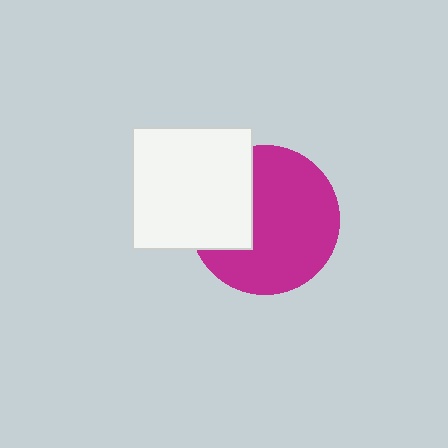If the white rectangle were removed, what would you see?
You would see the complete magenta circle.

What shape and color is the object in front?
The object in front is a white rectangle.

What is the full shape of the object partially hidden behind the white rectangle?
The partially hidden object is a magenta circle.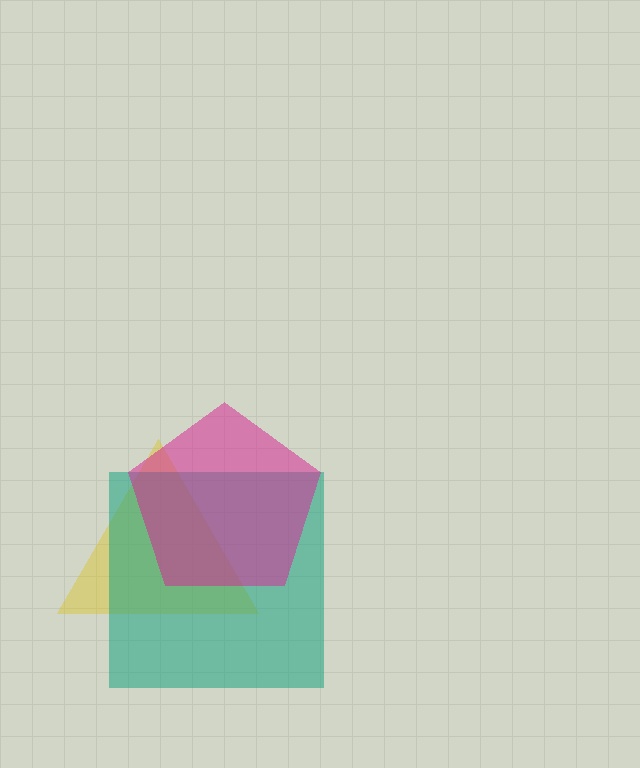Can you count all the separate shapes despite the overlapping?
Yes, there are 3 separate shapes.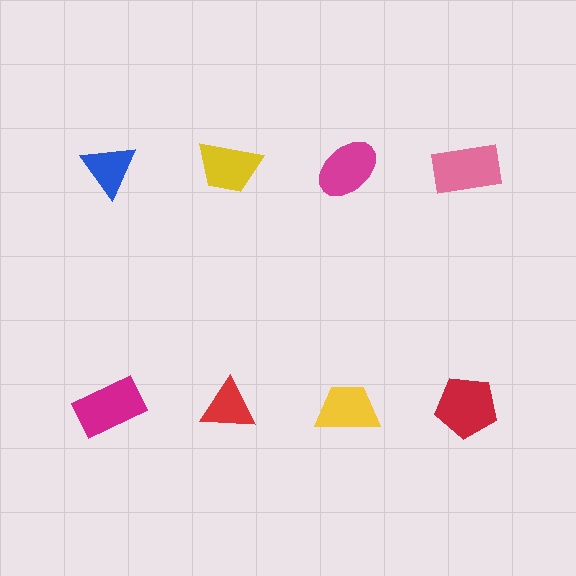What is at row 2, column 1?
A magenta rectangle.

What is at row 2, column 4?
A red pentagon.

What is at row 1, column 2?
A yellow trapezoid.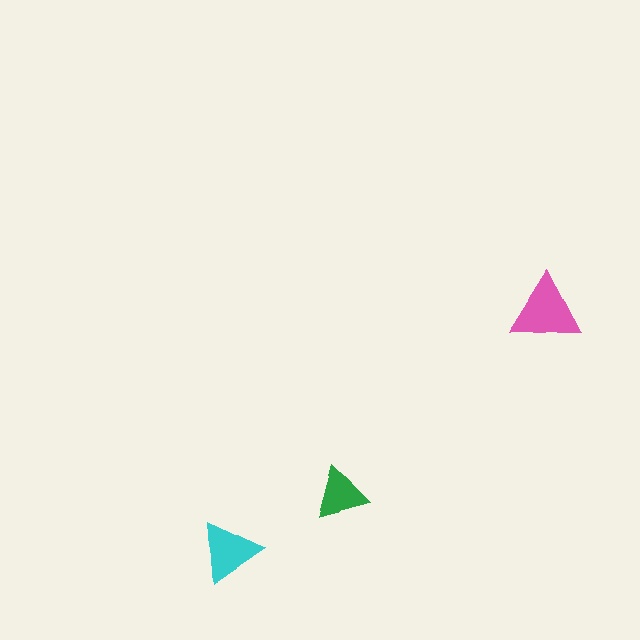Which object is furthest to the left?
The cyan triangle is leftmost.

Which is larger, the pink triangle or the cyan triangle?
The pink one.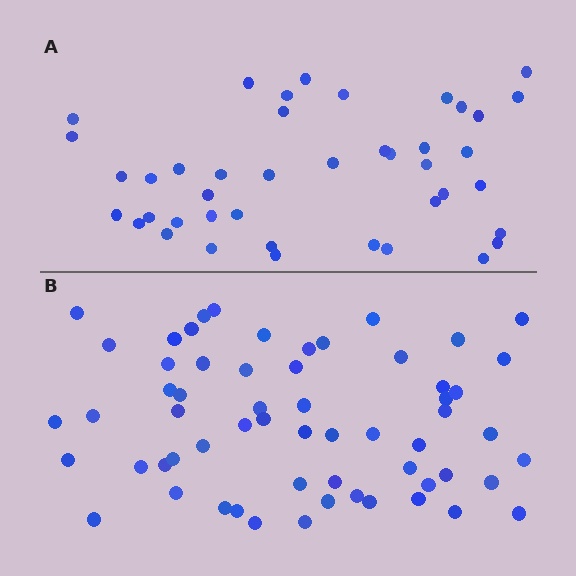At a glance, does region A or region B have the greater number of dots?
Region B (the bottom region) has more dots.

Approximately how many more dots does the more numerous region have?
Region B has approximately 20 more dots than region A.